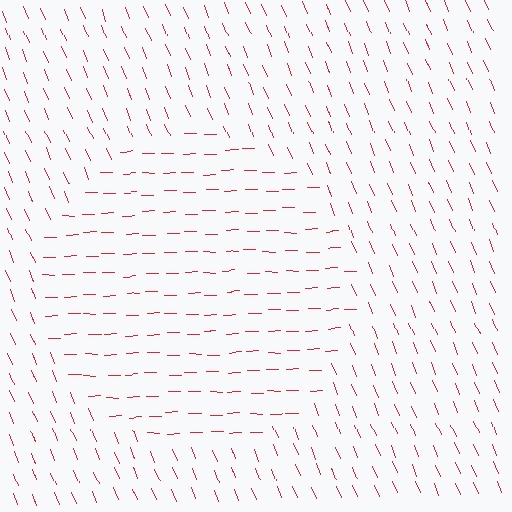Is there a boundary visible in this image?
Yes, there is a texture boundary formed by a change in line orientation.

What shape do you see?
I see a circle.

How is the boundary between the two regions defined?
The boundary is defined purely by a change in line orientation (approximately 69 degrees difference). All lines are the same color and thickness.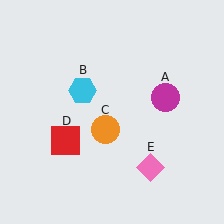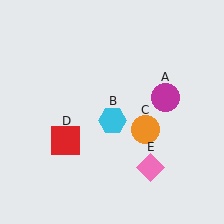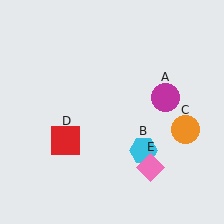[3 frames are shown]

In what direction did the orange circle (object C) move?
The orange circle (object C) moved right.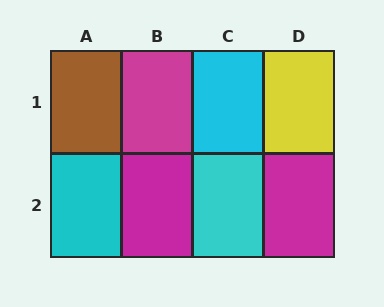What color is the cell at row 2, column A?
Cyan.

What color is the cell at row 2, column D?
Magenta.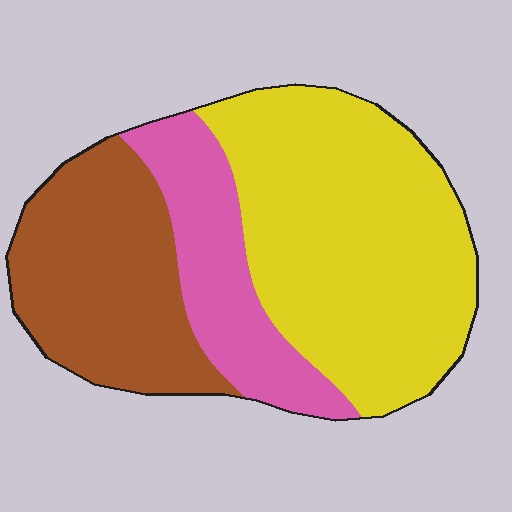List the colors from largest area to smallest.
From largest to smallest: yellow, brown, pink.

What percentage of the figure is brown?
Brown covers 30% of the figure.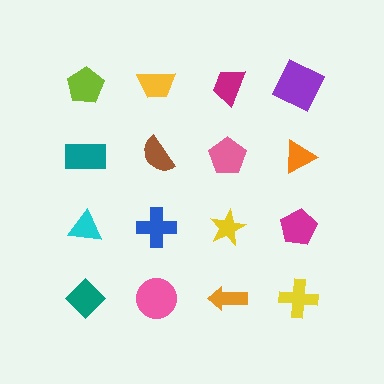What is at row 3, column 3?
A yellow star.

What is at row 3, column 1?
A cyan triangle.